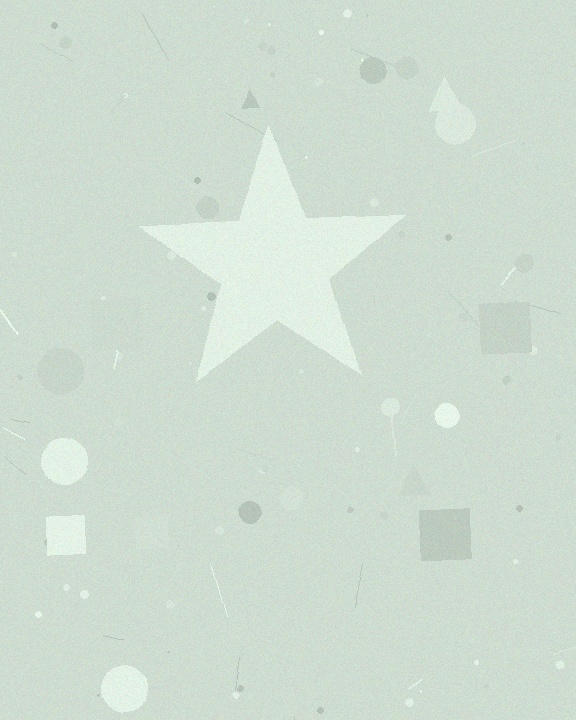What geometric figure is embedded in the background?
A star is embedded in the background.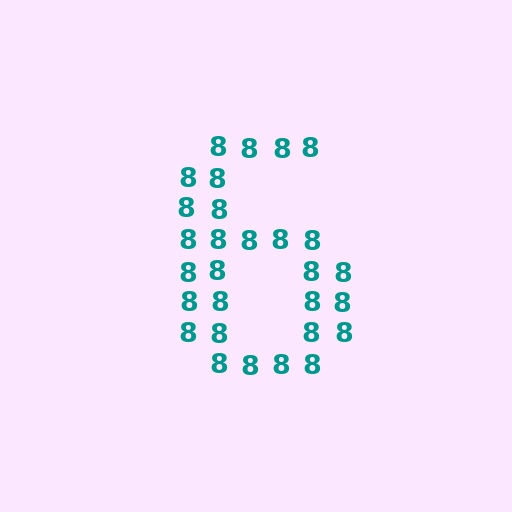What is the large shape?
The large shape is the digit 6.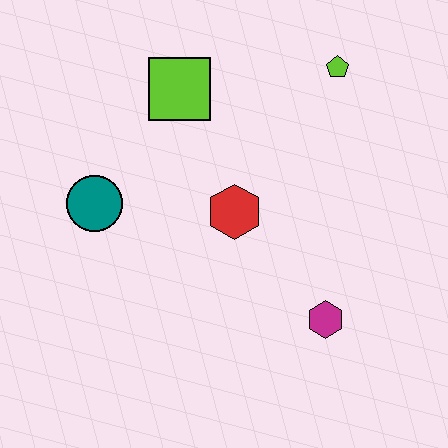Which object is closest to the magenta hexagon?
The red hexagon is closest to the magenta hexagon.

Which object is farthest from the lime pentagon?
The teal circle is farthest from the lime pentagon.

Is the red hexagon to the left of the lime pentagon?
Yes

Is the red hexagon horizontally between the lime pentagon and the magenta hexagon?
No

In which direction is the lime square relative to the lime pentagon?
The lime square is to the left of the lime pentagon.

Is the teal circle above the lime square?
No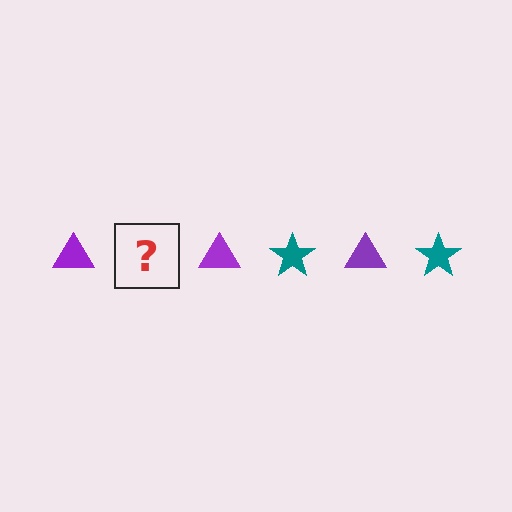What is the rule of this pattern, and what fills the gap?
The rule is that the pattern alternates between purple triangle and teal star. The gap should be filled with a teal star.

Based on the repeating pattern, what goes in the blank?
The blank should be a teal star.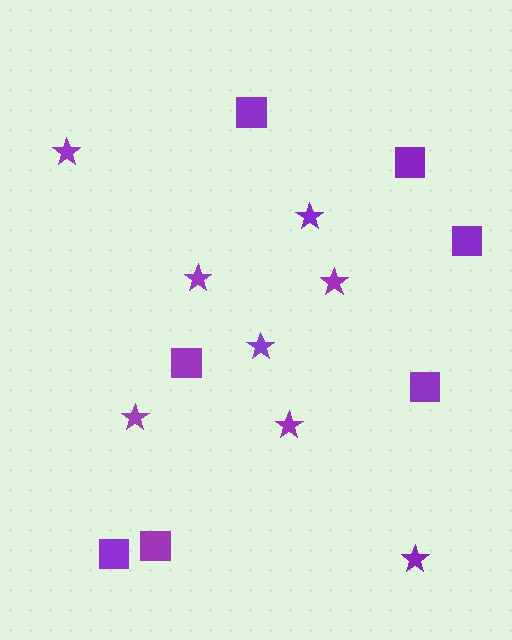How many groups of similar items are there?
There are 2 groups: one group of stars (8) and one group of squares (7).